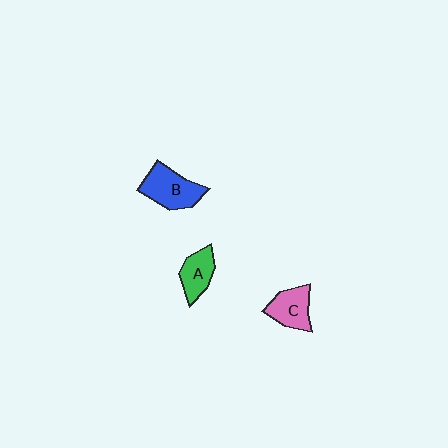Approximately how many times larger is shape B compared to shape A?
Approximately 1.5 times.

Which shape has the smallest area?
Shape A (green).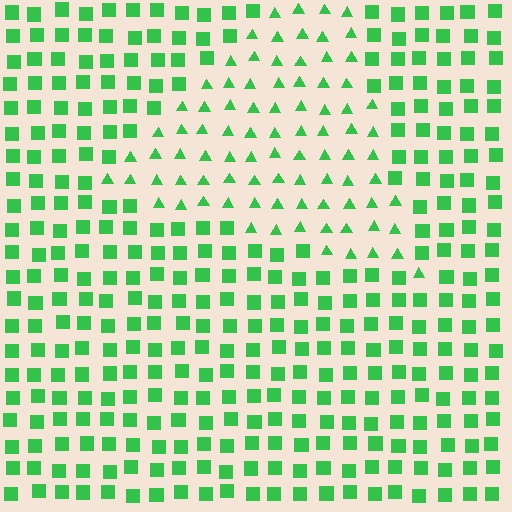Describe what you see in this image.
The image is filled with small green elements arranged in a uniform grid. A triangle-shaped region contains triangles, while the surrounding area contains squares. The boundary is defined purely by the change in element shape.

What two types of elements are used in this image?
The image uses triangles inside the triangle region and squares outside it.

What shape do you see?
I see a triangle.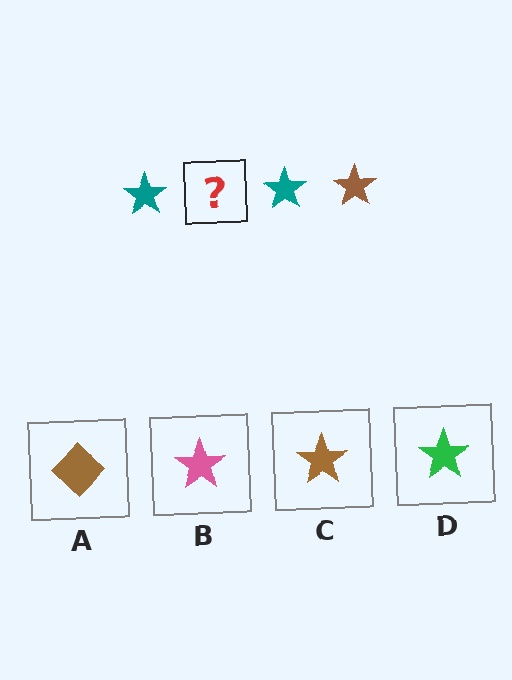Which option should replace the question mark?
Option C.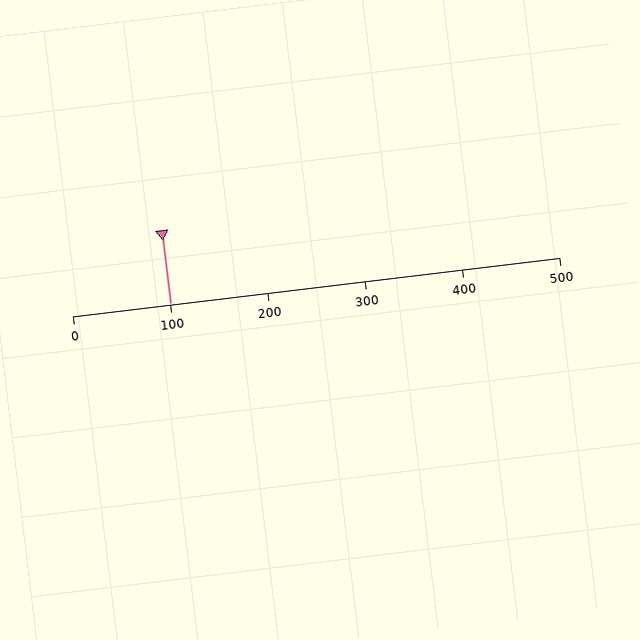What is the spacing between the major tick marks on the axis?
The major ticks are spaced 100 apart.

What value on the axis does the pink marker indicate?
The marker indicates approximately 100.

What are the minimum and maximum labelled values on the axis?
The axis runs from 0 to 500.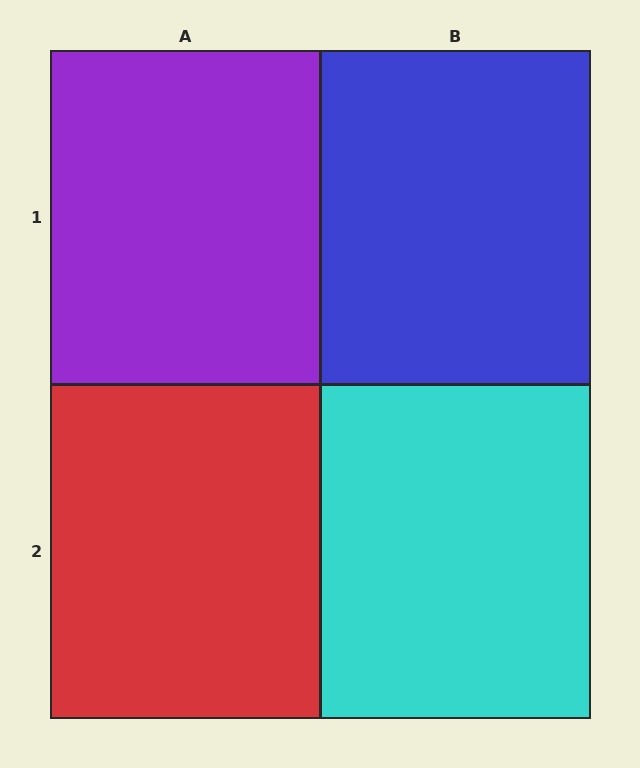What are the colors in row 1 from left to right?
Purple, blue.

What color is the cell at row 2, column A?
Red.